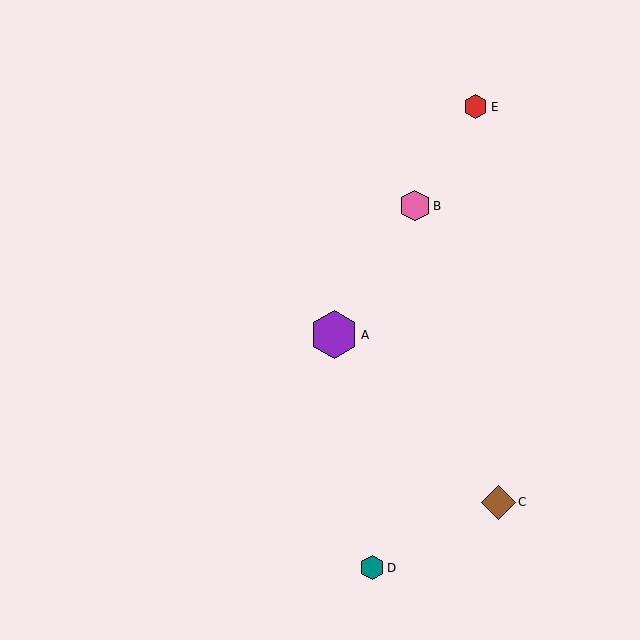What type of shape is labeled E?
Shape E is a red hexagon.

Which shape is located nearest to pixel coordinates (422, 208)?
The pink hexagon (labeled B) at (415, 206) is nearest to that location.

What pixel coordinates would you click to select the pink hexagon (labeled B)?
Click at (415, 206) to select the pink hexagon B.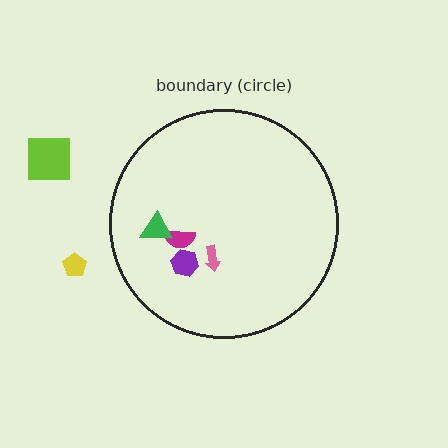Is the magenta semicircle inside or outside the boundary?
Inside.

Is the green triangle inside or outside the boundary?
Inside.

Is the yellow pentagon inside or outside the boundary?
Outside.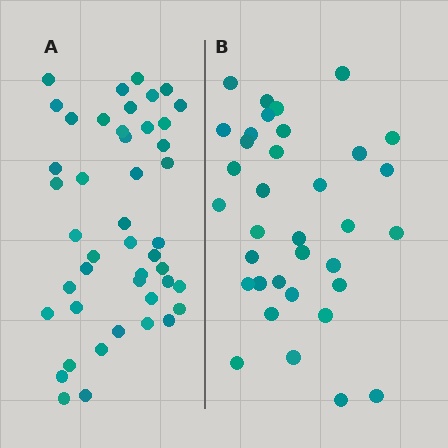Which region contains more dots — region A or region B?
Region A (the left region) has more dots.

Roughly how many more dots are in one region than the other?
Region A has roughly 10 or so more dots than region B.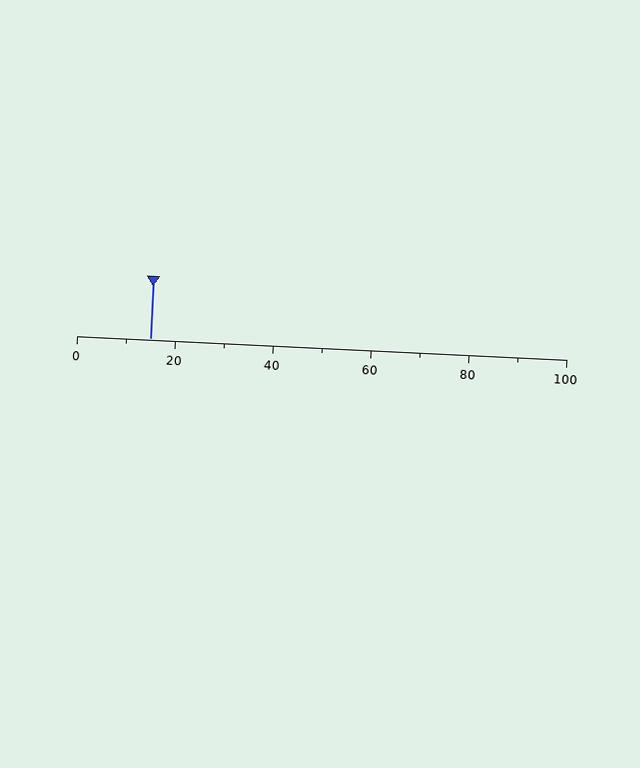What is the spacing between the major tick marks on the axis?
The major ticks are spaced 20 apart.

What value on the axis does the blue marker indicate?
The marker indicates approximately 15.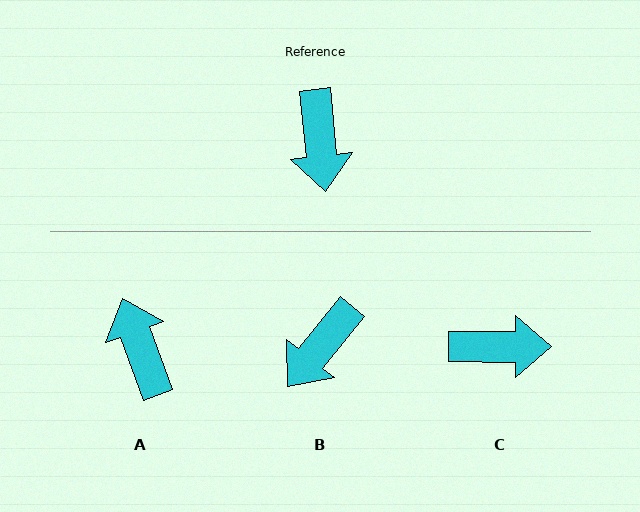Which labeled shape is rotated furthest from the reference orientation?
A, about 165 degrees away.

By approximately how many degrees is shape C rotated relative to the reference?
Approximately 84 degrees counter-clockwise.